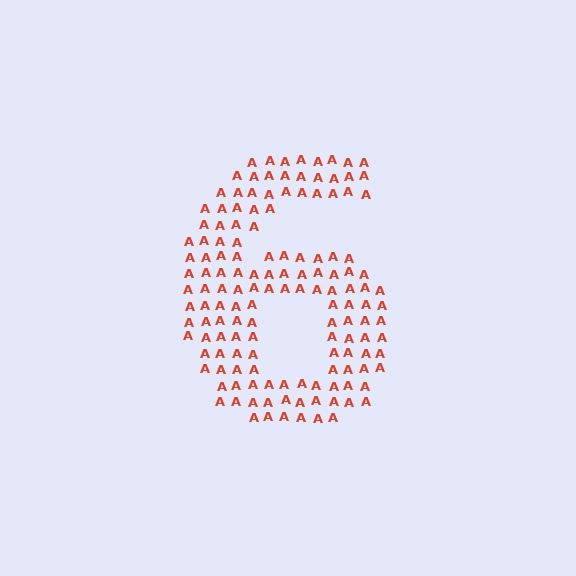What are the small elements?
The small elements are letter A's.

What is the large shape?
The large shape is the digit 6.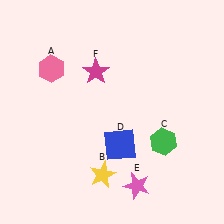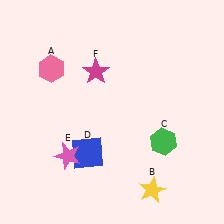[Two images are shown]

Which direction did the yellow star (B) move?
The yellow star (B) moved right.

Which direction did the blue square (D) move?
The blue square (D) moved left.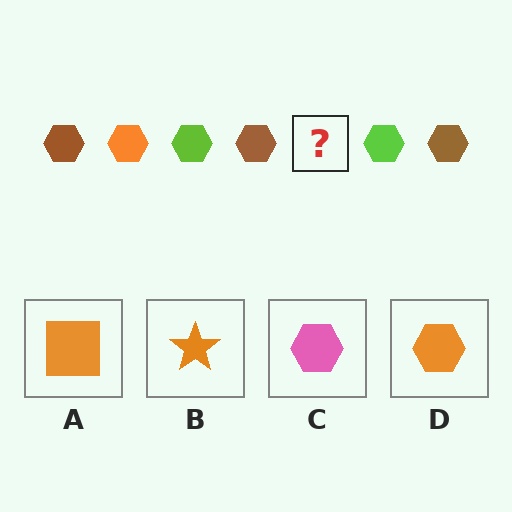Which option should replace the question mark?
Option D.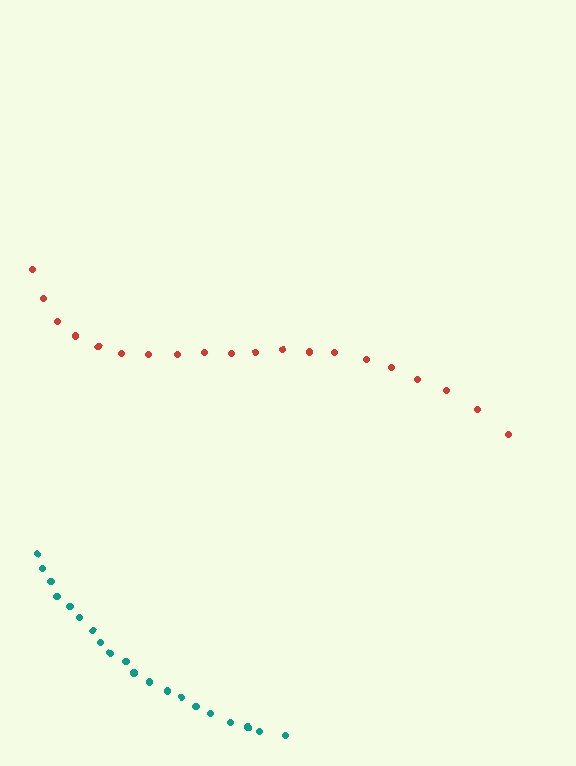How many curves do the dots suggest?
There are 2 distinct paths.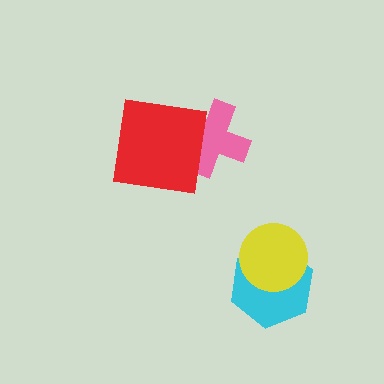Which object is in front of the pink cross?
The red square is in front of the pink cross.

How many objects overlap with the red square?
1 object overlaps with the red square.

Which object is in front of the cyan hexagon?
The yellow circle is in front of the cyan hexagon.